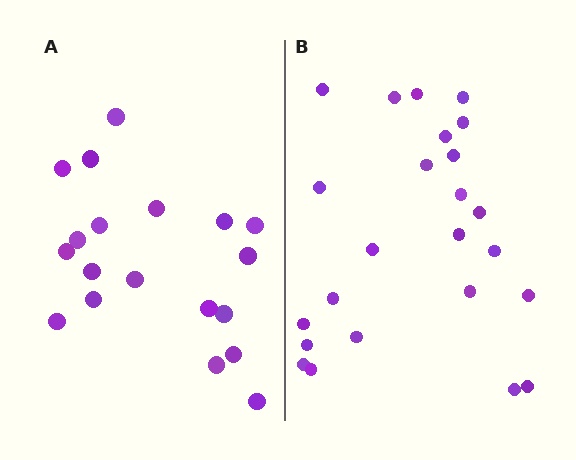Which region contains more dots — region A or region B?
Region B (the right region) has more dots.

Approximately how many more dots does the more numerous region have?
Region B has about 5 more dots than region A.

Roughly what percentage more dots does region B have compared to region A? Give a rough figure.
About 25% more.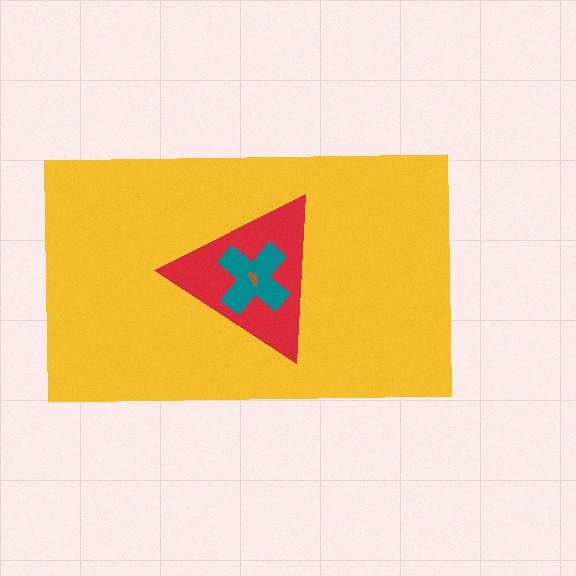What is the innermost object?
The brown semicircle.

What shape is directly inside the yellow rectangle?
The red triangle.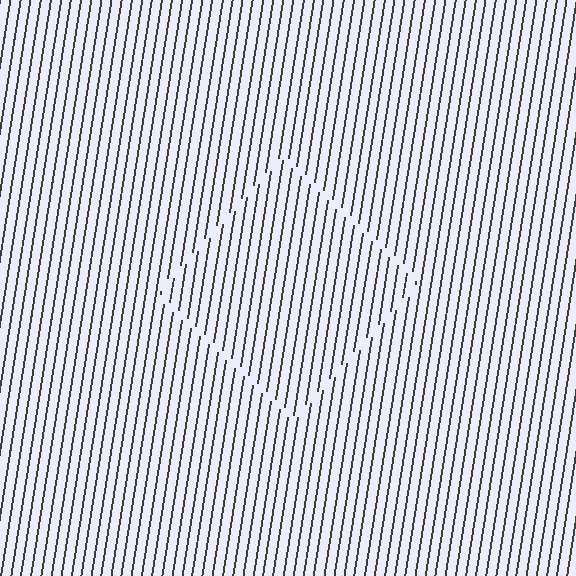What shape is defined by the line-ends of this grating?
An illusory square. The interior of the shape contains the same grating, shifted by half a period — the contour is defined by the phase discontinuity where line-ends from the inner and outer gratings abut.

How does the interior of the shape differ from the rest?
The interior of the shape contains the same grating, shifted by half a period — the contour is defined by the phase discontinuity where line-ends from the inner and outer gratings abut.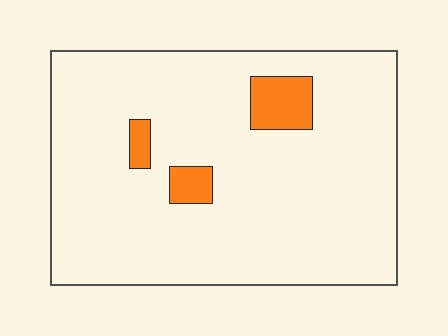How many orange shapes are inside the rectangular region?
3.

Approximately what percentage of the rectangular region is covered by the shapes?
Approximately 10%.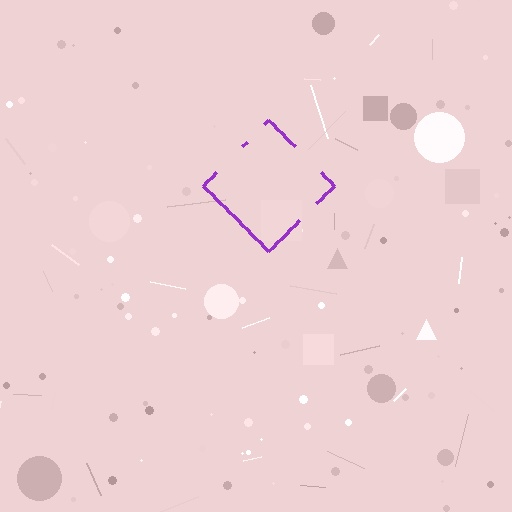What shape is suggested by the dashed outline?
The dashed outline suggests a diamond.